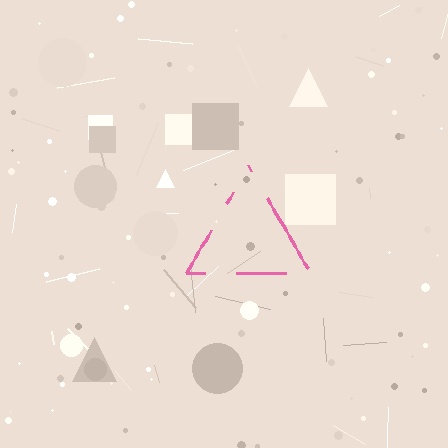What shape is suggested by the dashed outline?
The dashed outline suggests a triangle.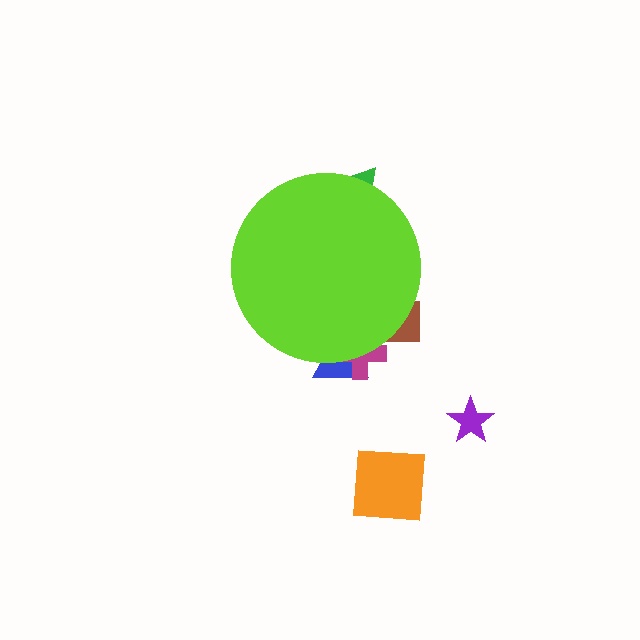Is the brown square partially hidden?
Yes, the brown square is partially hidden behind the lime circle.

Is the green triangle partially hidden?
Yes, the green triangle is partially hidden behind the lime circle.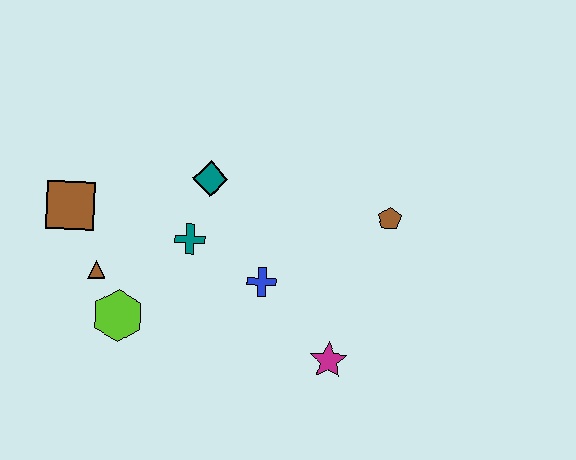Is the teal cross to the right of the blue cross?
No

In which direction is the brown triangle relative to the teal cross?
The brown triangle is to the left of the teal cross.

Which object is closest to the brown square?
The brown triangle is closest to the brown square.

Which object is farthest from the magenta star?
The brown square is farthest from the magenta star.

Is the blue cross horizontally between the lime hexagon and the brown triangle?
No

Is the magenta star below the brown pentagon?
Yes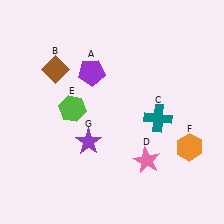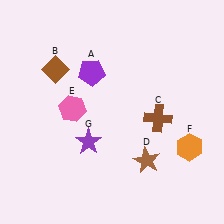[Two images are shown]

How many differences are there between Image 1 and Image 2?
There are 3 differences between the two images.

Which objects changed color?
C changed from teal to brown. D changed from pink to brown. E changed from lime to pink.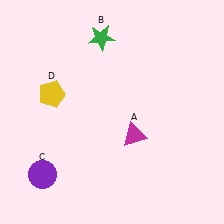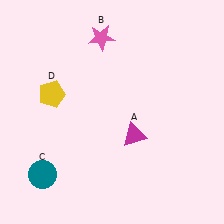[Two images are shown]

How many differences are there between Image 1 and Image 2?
There are 2 differences between the two images.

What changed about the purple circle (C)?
In Image 1, C is purple. In Image 2, it changed to teal.